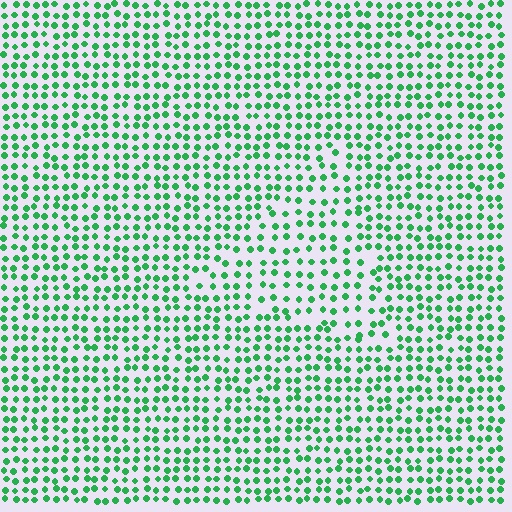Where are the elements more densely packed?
The elements are more densely packed outside the triangle boundary.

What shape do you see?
I see a triangle.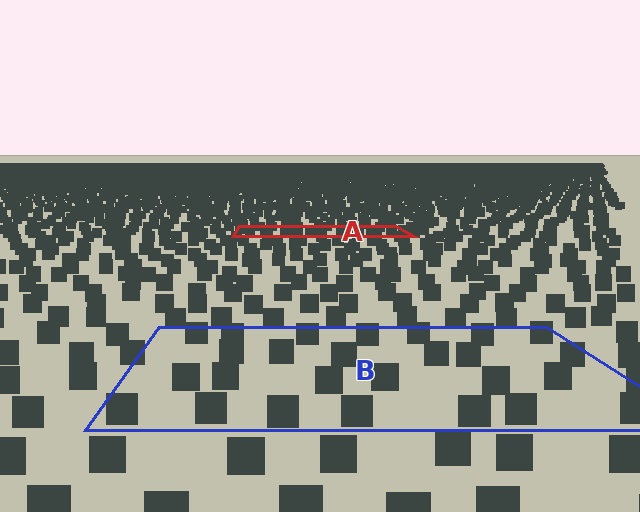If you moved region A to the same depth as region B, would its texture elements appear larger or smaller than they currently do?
They would appear larger. At a closer depth, the same texture elements are projected at a bigger on-screen size.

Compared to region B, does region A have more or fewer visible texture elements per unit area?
Region A has more texture elements per unit area — they are packed more densely because it is farther away.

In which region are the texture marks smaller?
The texture marks are smaller in region A, because it is farther away.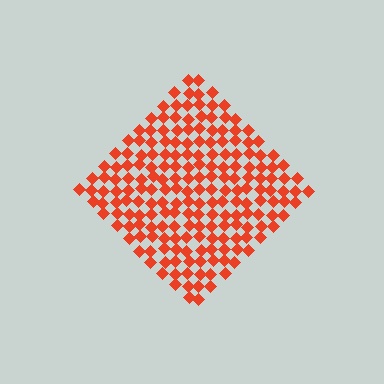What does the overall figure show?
The overall figure shows a diamond.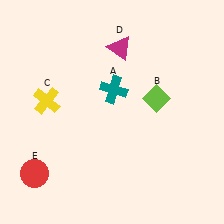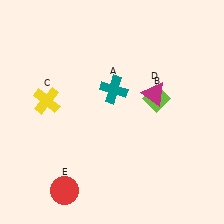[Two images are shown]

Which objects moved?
The objects that moved are: the magenta triangle (D), the red circle (E).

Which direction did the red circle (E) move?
The red circle (E) moved right.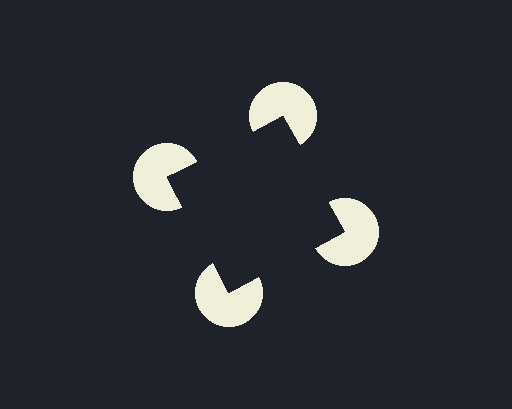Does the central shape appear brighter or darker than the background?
It typically appears slightly darker than the background, even though no actual brightness change is drawn.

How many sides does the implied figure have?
4 sides.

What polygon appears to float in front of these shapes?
An illusory square — its edges are inferred from the aligned wedge cuts in the pac-man discs, not physically drawn.